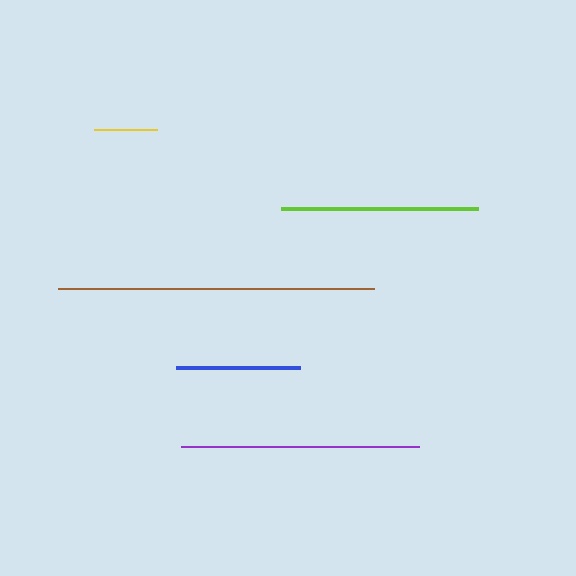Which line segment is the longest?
The brown line is the longest at approximately 316 pixels.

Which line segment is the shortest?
The yellow line is the shortest at approximately 63 pixels.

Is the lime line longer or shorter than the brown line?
The brown line is longer than the lime line.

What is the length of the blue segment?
The blue segment is approximately 124 pixels long.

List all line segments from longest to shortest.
From longest to shortest: brown, purple, lime, blue, yellow.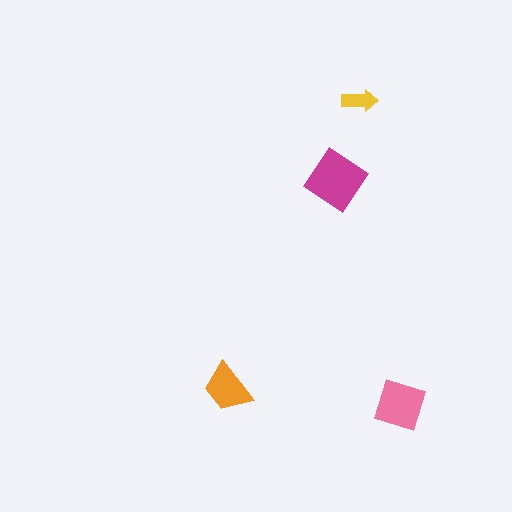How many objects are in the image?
There are 4 objects in the image.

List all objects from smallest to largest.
The yellow arrow, the orange trapezoid, the pink diamond, the magenta diamond.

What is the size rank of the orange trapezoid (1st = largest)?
3rd.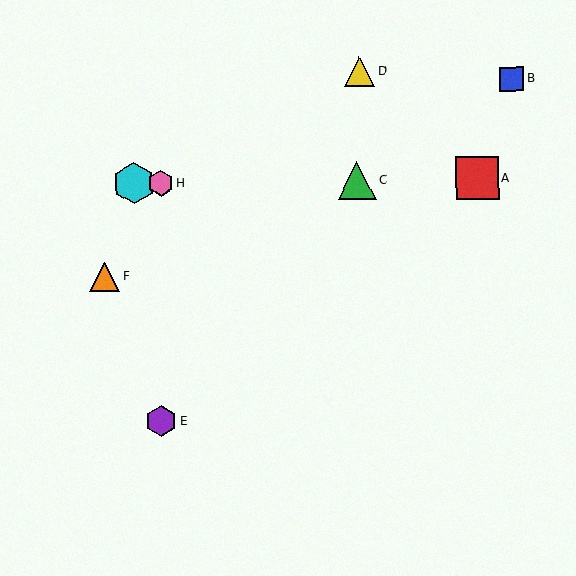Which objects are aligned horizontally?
Objects A, C, G, H are aligned horizontally.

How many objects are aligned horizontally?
4 objects (A, C, G, H) are aligned horizontally.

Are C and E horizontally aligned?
No, C is at y≈180 and E is at y≈421.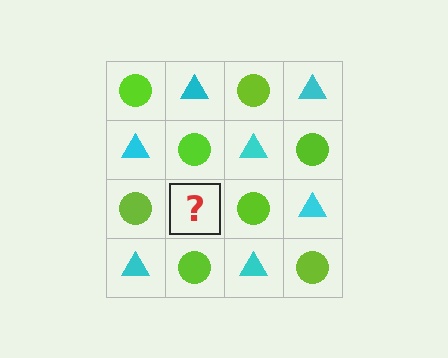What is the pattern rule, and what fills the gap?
The rule is that it alternates lime circle and cyan triangle in a checkerboard pattern. The gap should be filled with a cyan triangle.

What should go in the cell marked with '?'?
The missing cell should contain a cyan triangle.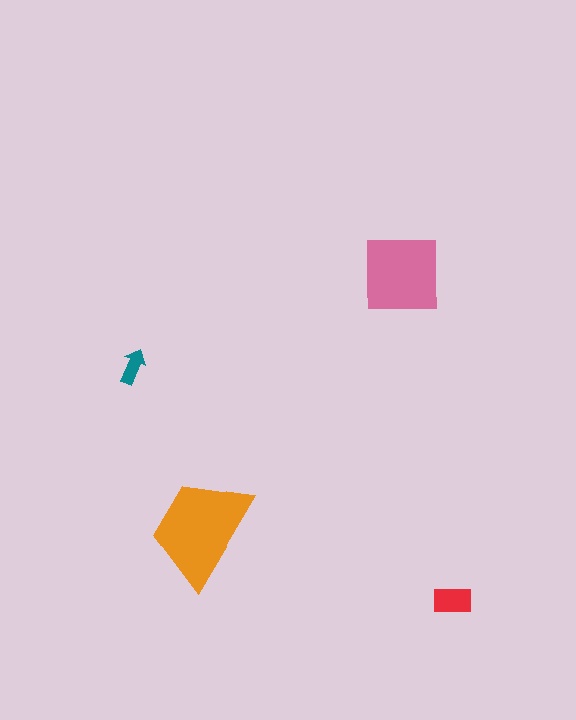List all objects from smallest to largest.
The teal arrow, the red rectangle, the pink square, the orange trapezoid.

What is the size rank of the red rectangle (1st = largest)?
3rd.